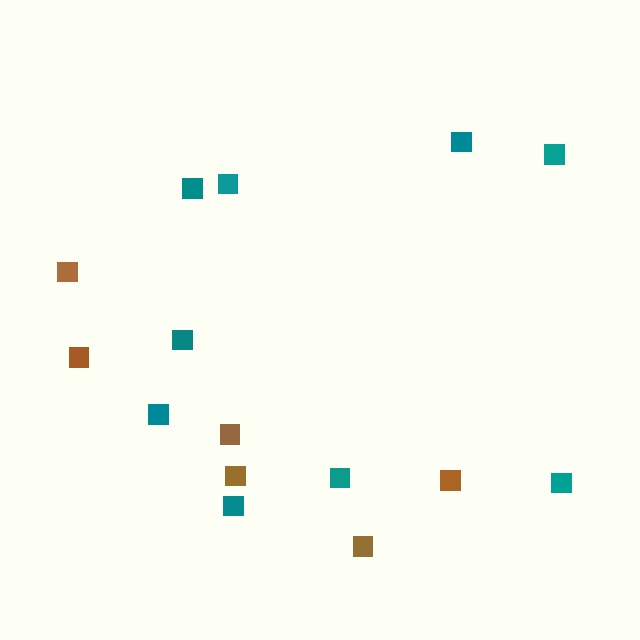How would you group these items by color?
There are 2 groups: one group of teal squares (9) and one group of brown squares (6).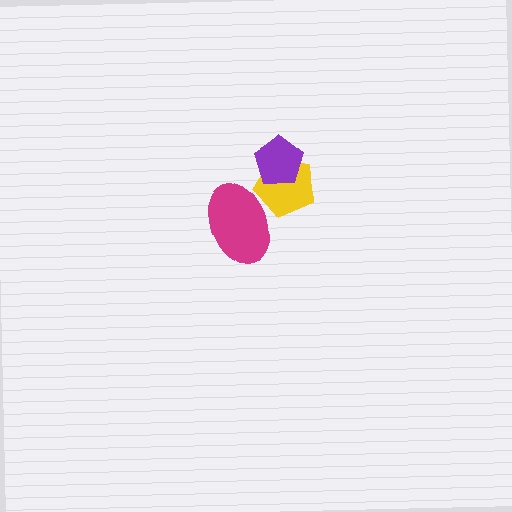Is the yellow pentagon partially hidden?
Yes, it is partially covered by another shape.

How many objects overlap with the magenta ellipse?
1 object overlaps with the magenta ellipse.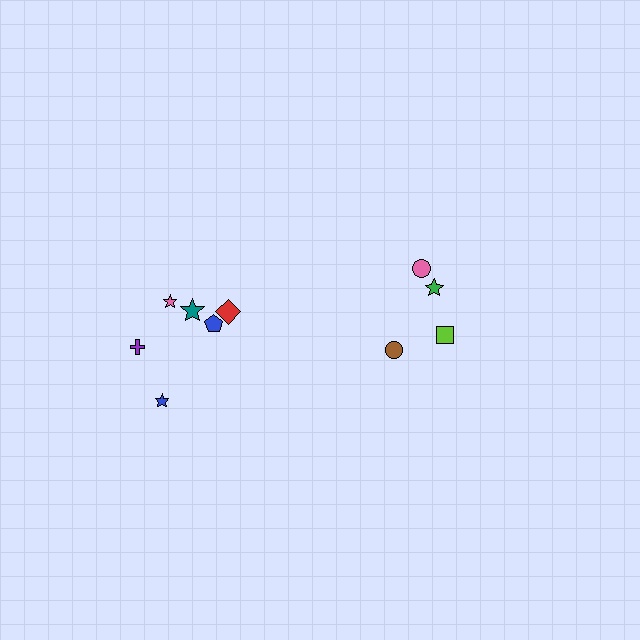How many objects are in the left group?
There are 6 objects.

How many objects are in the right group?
There are 4 objects.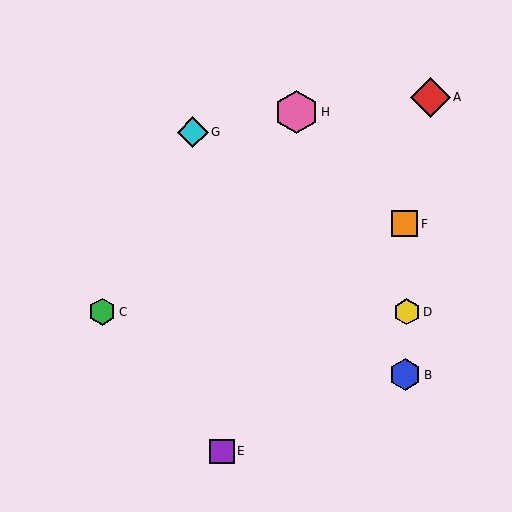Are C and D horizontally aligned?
Yes, both are at y≈312.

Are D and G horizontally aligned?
No, D is at y≈312 and G is at y≈132.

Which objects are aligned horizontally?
Objects C, D are aligned horizontally.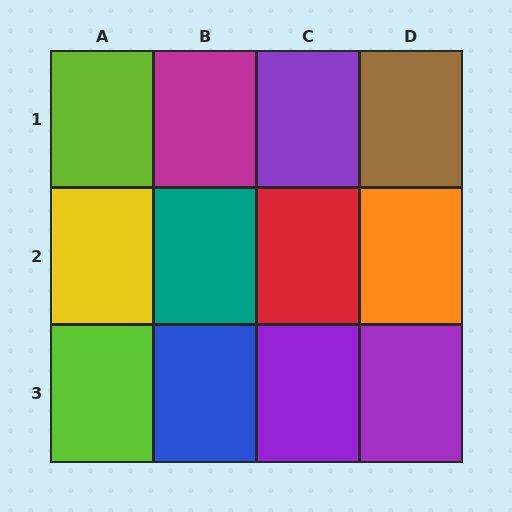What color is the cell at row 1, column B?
Magenta.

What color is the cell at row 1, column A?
Lime.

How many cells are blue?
1 cell is blue.